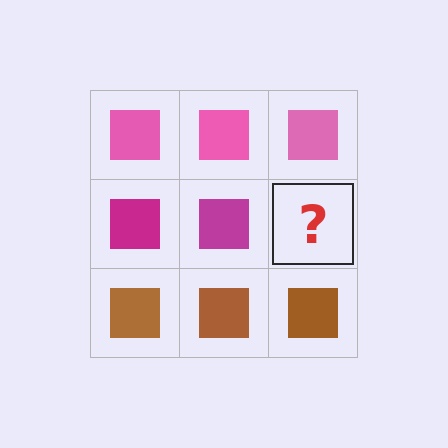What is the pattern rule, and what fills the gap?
The rule is that each row has a consistent color. The gap should be filled with a magenta square.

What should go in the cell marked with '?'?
The missing cell should contain a magenta square.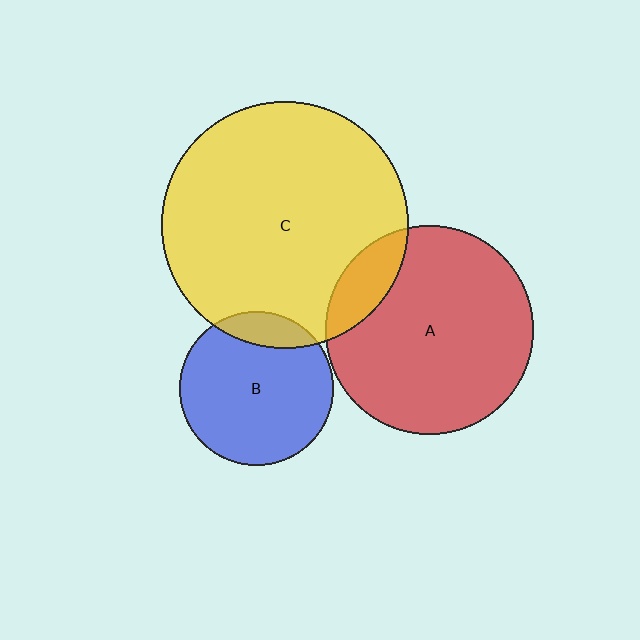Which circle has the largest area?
Circle C (yellow).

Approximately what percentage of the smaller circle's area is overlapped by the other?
Approximately 15%.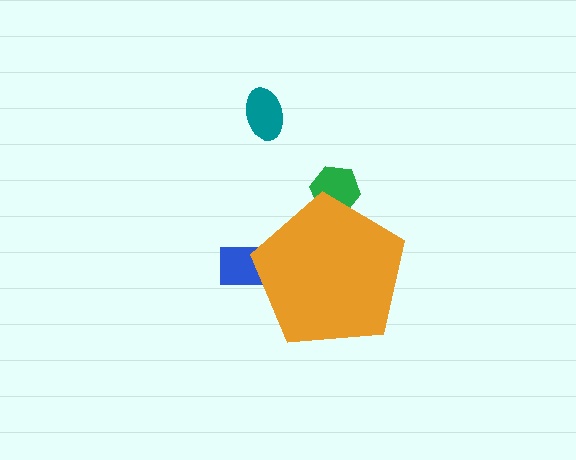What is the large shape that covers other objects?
An orange pentagon.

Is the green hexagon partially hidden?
Yes, the green hexagon is partially hidden behind the orange pentagon.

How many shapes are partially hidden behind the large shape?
2 shapes are partially hidden.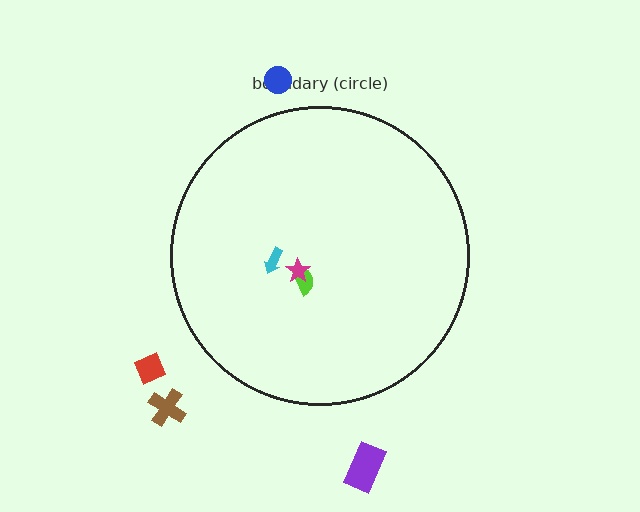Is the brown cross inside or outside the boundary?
Outside.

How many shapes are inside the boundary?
3 inside, 4 outside.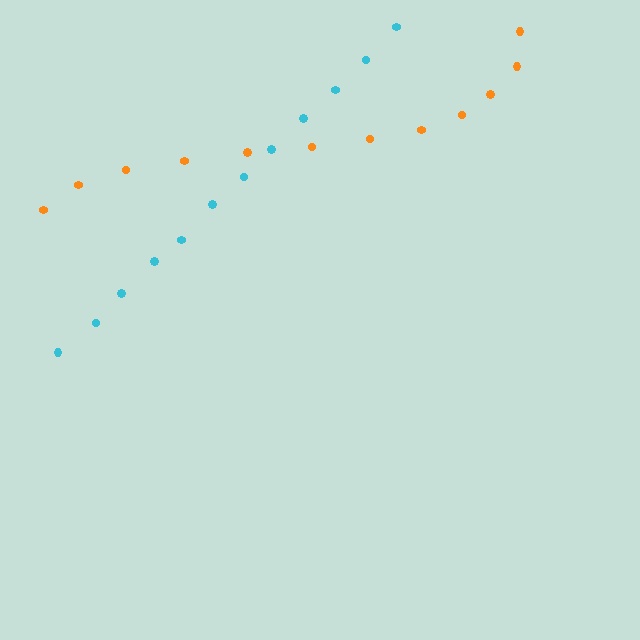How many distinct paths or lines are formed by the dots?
There are 2 distinct paths.